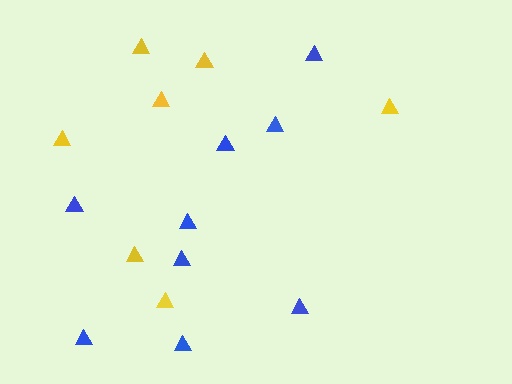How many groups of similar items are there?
There are 2 groups: one group of blue triangles (9) and one group of yellow triangles (7).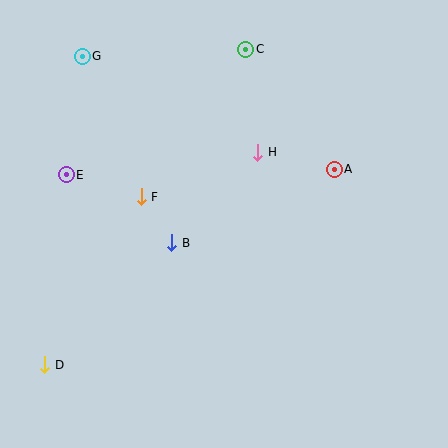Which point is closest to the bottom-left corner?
Point D is closest to the bottom-left corner.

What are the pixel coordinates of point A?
Point A is at (334, 169).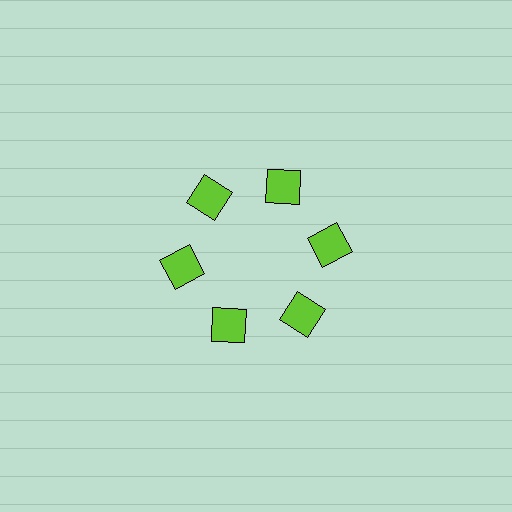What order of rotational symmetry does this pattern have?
This pattern has 6-fold rotational symmetry.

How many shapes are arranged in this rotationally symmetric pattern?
There are 6 shapes, arranged in 6 groups of 1.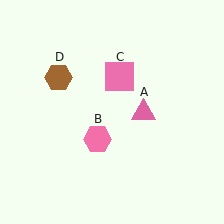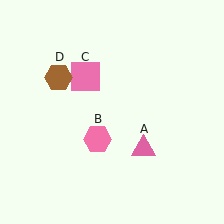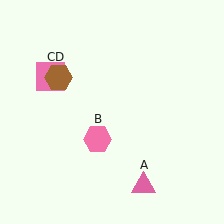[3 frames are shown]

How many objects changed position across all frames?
2 objects changed position: pink triangle (object A), pink square (object C).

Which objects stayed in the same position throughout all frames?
Pink hexagon (object B) and brown hexagon (object D) remained stationary.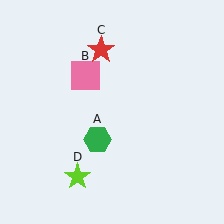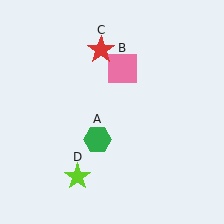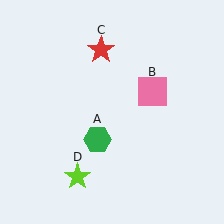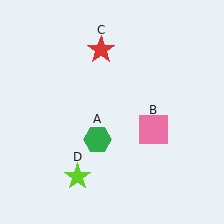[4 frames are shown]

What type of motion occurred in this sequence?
The pink square (object B) rotated clockwise around the center of the scene.